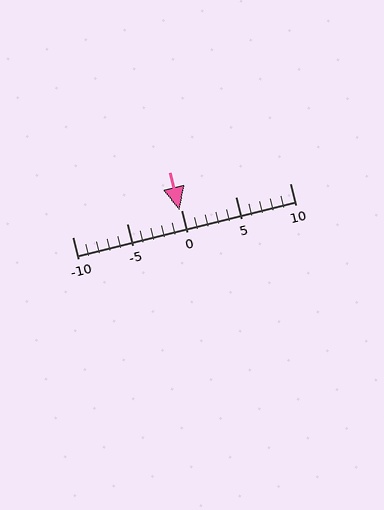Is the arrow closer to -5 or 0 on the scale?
The arrow is closer to 0.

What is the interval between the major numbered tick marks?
The major tick marks are spaced 5 units apart.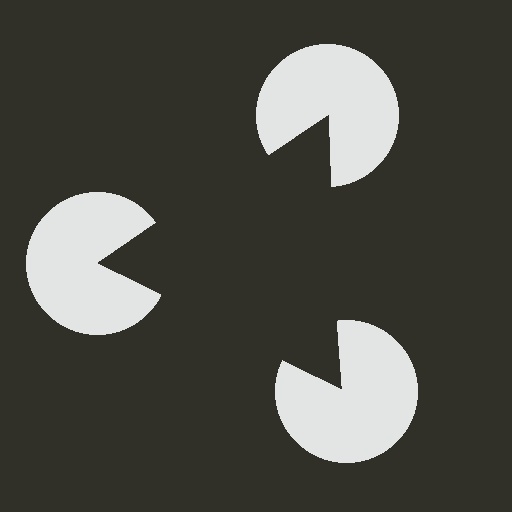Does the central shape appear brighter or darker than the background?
It typically appears slightly darker than the background, even though no actual brightness change is drawn.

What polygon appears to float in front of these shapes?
An illusory triangle — its edges are inferred from the aligned wedge cuts in the pac-man discs, not physically drawn.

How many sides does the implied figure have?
3 sides.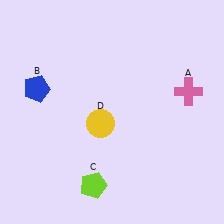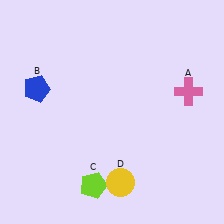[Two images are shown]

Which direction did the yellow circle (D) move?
The yellow circle (D) moved down.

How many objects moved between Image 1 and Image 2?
1 object moved between the two images.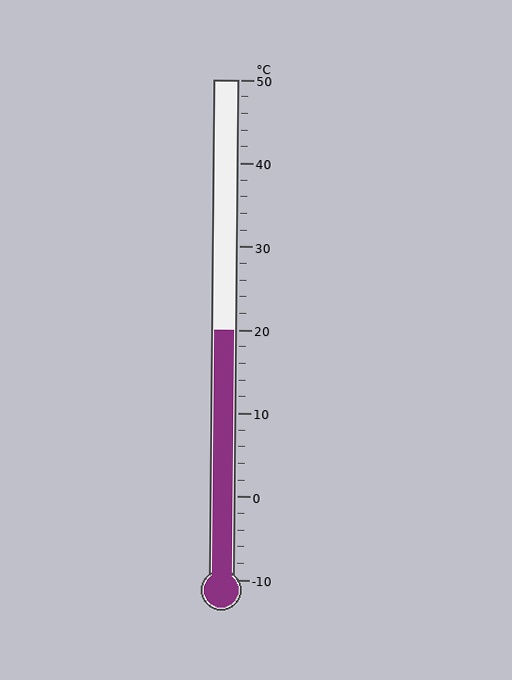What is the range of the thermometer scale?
The thermometer scale ranges from -10°C to 50°C.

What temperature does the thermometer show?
The thermometer shows approximately 20°C.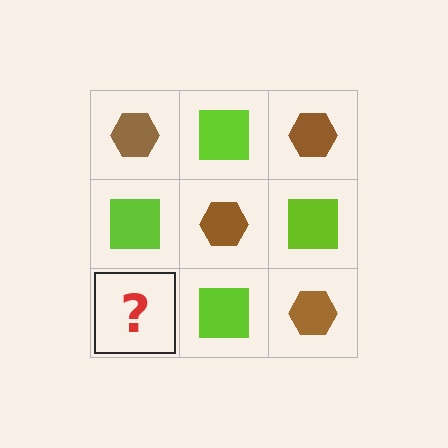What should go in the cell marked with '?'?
The missing cell should contain a brown hexagon.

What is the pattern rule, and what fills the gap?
The rule is that it alternates brown hexagon and lime square in a checkerboard pattern. The gap should be filled with a brown hexagon.